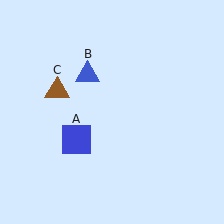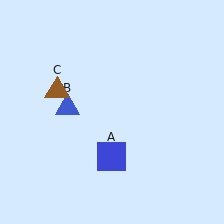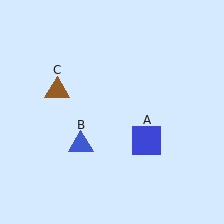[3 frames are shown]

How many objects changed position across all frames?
2 objects changed position: blue square (object A), blue triangle (object B).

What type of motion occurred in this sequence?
The blue square (object A), blue triangle (object B) rotated counterclockwise around the center of the scene.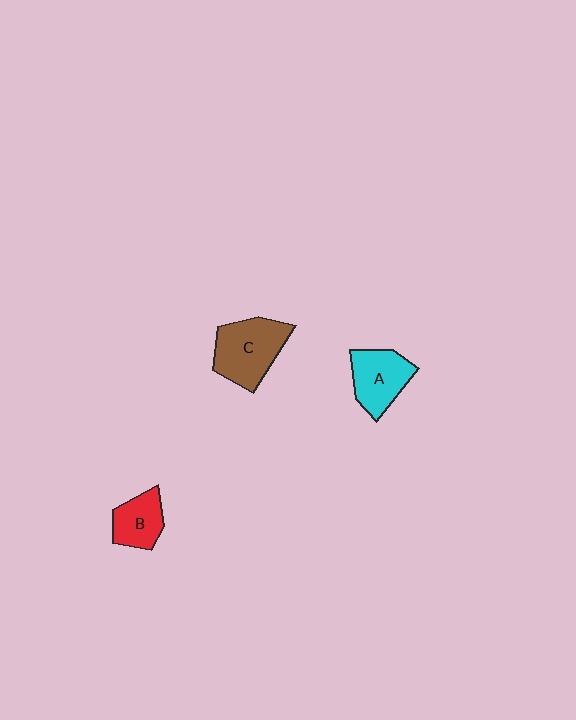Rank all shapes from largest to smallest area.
From largest to smallest: C (brown), A (cyan), B (red).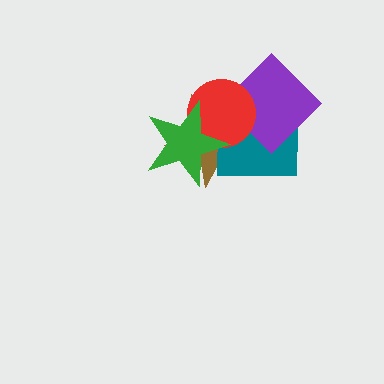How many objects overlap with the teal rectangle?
4 objects overlap with the teal rectangle.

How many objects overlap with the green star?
3 objects overlap with the green star.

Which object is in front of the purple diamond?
The red circle is in front of the purple diamond.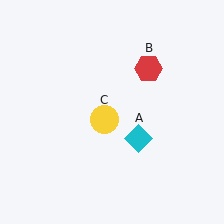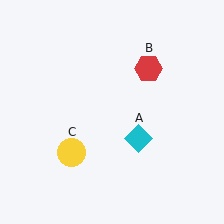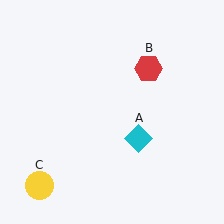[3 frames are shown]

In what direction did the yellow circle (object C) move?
The yellow circle (object C) moved down and to the left.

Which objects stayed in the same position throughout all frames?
Cyan diamond (object A) and red hexagon (object B) remained stationary.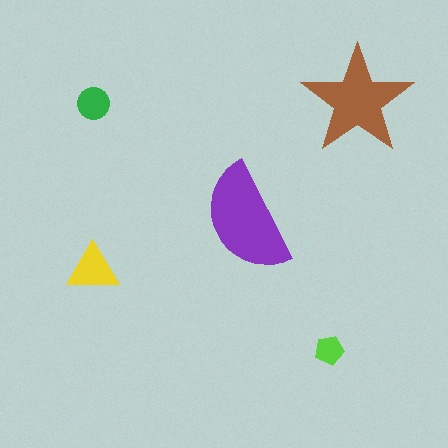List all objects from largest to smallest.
The purple semicircle, the brown star, the yellow triangle, the green circle, the lime pentagon.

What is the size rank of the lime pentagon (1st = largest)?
5th.